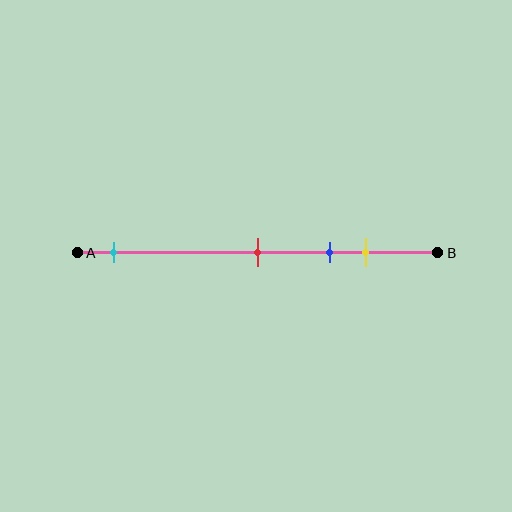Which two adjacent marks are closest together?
The blue and yellow marks are the closest adjacent pair.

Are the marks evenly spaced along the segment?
No, the marks are not evenly spaced.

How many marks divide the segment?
There are 4 marks dividing the segment.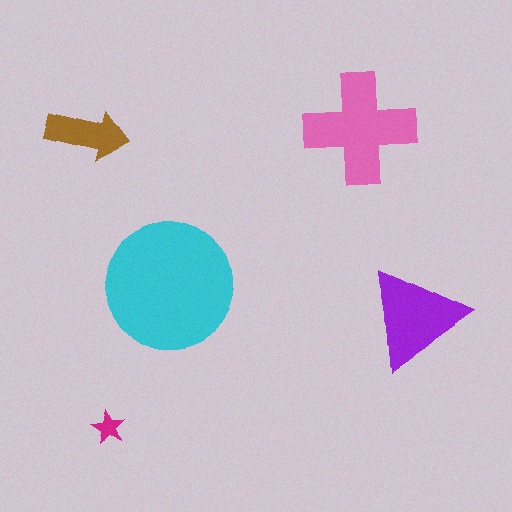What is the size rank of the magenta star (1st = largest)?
5th.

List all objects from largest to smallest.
The cyan circle, the pink cross, the purple triangle, the brown arrow, the magenta star.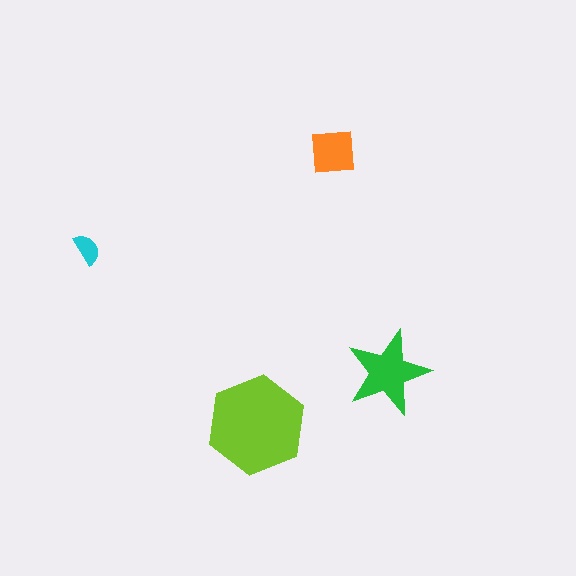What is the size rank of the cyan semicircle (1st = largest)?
4th.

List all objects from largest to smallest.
The lime hexagon, the green star, the orange square, the cyan semicircle.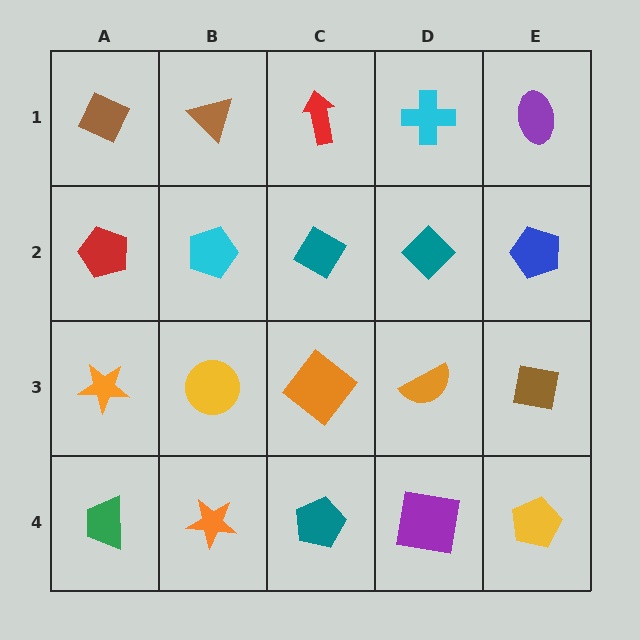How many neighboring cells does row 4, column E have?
2.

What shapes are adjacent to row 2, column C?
A red arrow (row 1, column C), an orange diamond (row 3, column C), a cyan pentagon (row 2, column B), a teal diamond (row 2, column D).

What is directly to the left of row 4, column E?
A purple square.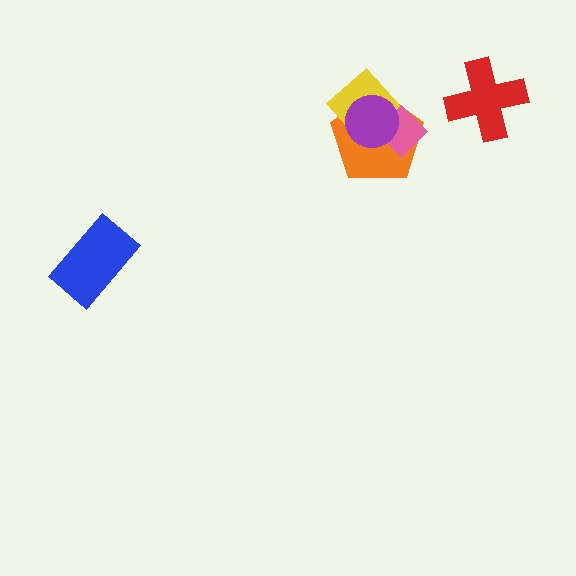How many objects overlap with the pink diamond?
3 objects overlap with the pink diamond.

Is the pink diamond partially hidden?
Yes, it is partially covered by another shape.